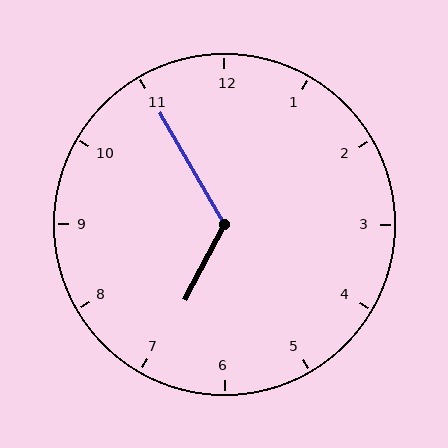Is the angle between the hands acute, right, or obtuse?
It is obtuse.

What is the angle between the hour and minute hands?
Approximately 122 degrees.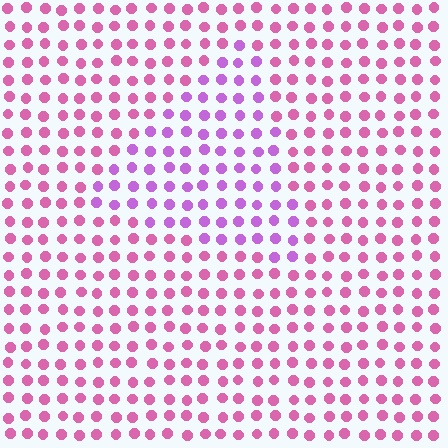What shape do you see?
I see a triangle.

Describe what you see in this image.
The image is filled with small pink elements in a uniform arrangement. A triangle-shaped region is visible where the elements are tinted to a slightly different hue, forming a subtle color boundary.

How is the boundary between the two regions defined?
The boundary is defined purely by a slight shift in hue (about 35 degrees). Spacing, size, and orientation are identical on both sides.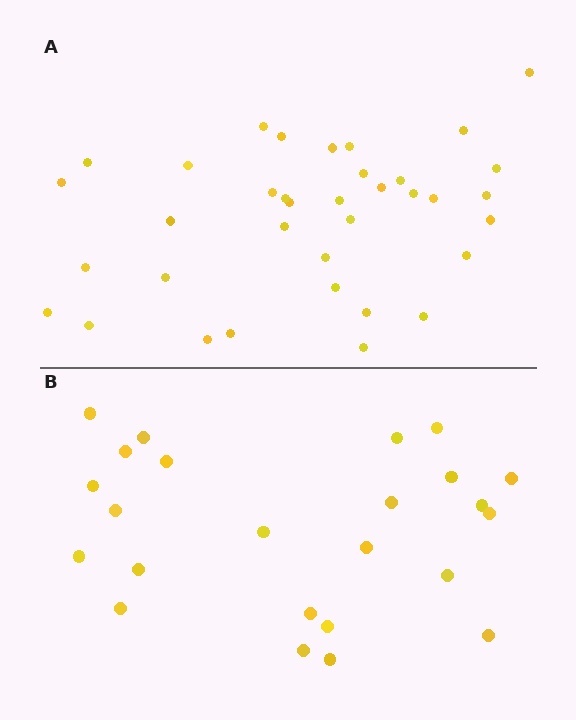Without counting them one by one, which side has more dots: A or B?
Region A (the top region) has more dots.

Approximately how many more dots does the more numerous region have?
Region A has roughly 12 or so more dots than region B.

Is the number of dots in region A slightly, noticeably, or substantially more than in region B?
Region A has substantially more. The ratio is roughly 1.5 to 1.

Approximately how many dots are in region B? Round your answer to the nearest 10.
About 20 dots. (The exact count is 24, which rounds to 20.)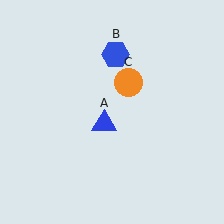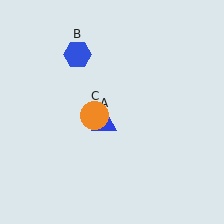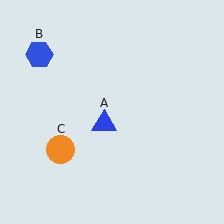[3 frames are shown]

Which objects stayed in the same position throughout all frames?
Blue triangle (object A) remained stationary.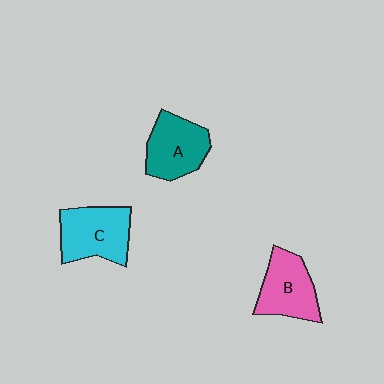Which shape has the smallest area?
Shape B (pink).